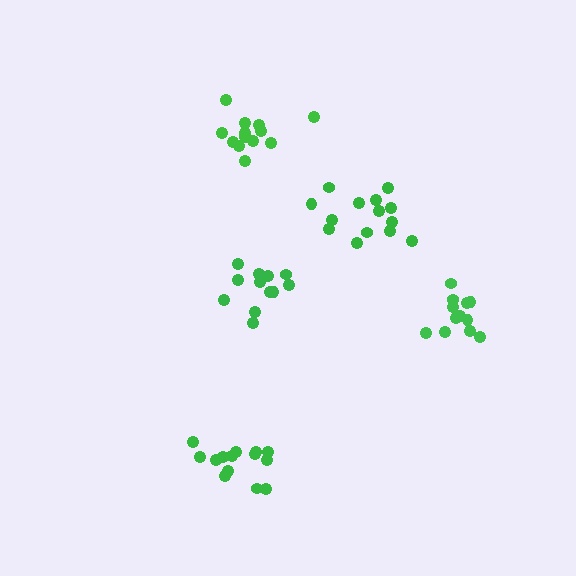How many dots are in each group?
Group 1: 13 dots, Group 2: 12 dots, Group 3: 14 dots, Group 4: 12 dots, Group 5: 14 dots (65 total).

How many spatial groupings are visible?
There are 5 spatial groupings.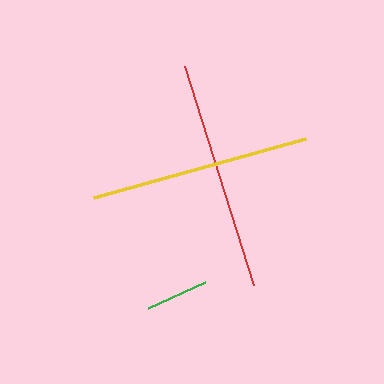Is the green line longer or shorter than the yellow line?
The yellow line is longer than the green line.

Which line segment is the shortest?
The green line is the shortest at approximately 62 pixels.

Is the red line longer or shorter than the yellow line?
The red line is longer than the yellow line.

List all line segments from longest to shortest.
From longest to shortest: red, yellow, green.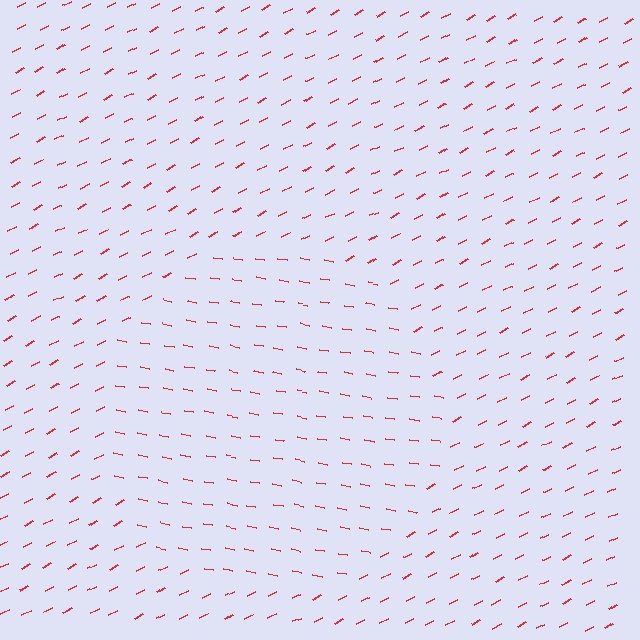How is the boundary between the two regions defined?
The boundary is defined purely by a change in line orientation (approximately 37 degrees difference). All lines are the same color and thickness.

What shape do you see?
I see a circle.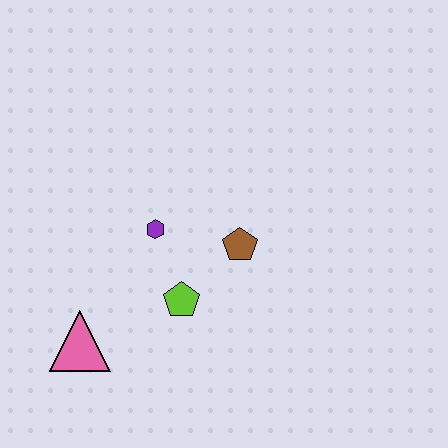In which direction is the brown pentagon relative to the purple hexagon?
The brown pentagon is to the right of the purple hexagon.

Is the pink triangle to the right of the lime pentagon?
No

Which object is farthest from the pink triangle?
The brown pentagon is farthest from the pink triangle.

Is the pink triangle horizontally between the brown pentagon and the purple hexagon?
No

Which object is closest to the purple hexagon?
The lime pentagon is closest to the purple hexagon.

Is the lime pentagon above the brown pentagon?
No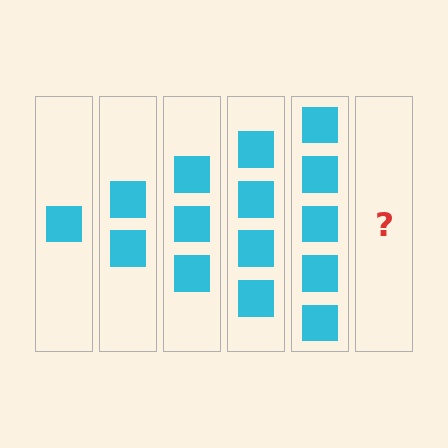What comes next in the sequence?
The next element should be 6 squares.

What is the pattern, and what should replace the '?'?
The pattern is that each step adds one more square. The '?' should be 6 squares.